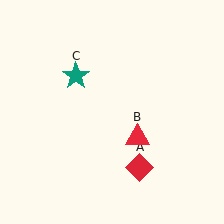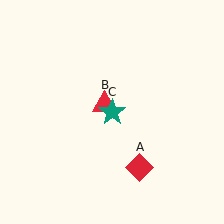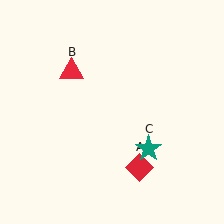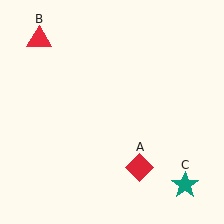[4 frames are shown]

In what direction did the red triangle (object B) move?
The red triangle (object B) moved up and to the left.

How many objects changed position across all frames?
2 objects changed position: red triangle (object B), teal star (object C).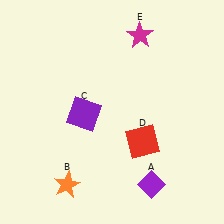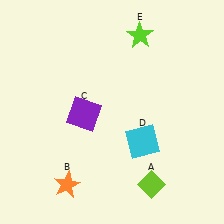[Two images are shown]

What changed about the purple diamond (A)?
In Image 1, A is purple. In Image 2, it changed to lime.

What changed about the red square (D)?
In Image 1, D is red. In Image 2, it changed to cyan.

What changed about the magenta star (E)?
In Image 1, E is magenta. In Image 2, it changed to lime.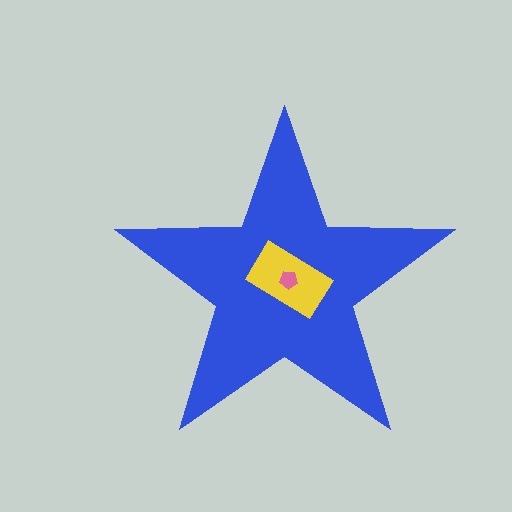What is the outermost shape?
The blue star.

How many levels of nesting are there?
3.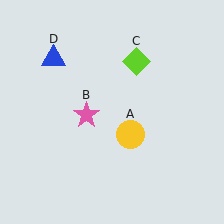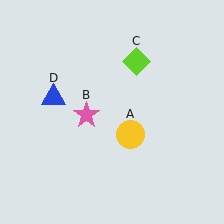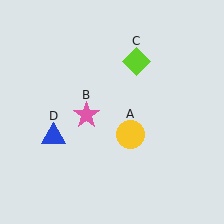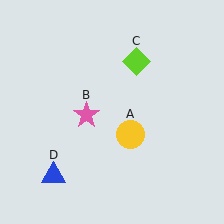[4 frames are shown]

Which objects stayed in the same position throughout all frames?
Yellow circle (object A) and pink star (object B) and lime diamond (object C) remained stationary.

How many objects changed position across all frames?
1 object changed position: blue triangle (object D).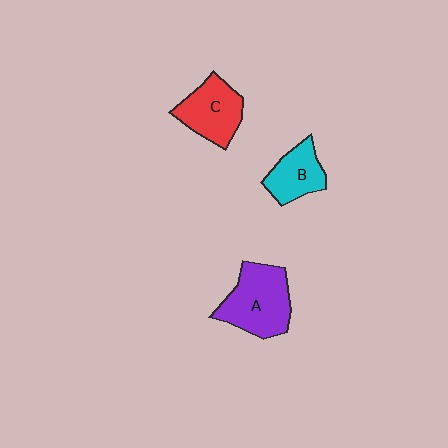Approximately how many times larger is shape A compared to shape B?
Approximately 1.6 times.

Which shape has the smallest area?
Shape B (cyan).